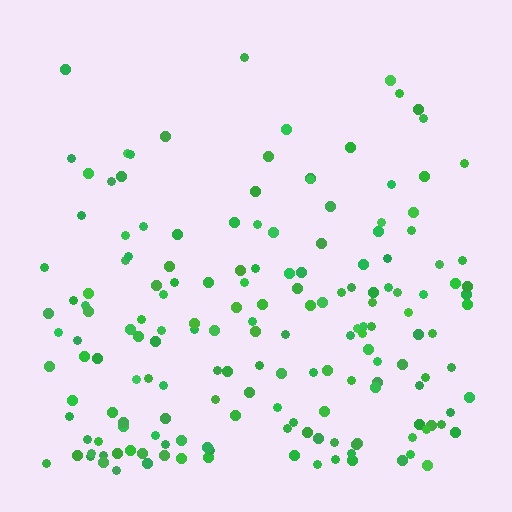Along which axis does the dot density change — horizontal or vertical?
Vertical.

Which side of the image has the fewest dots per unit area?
The top.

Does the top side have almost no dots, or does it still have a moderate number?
Still a moderate number, just noticeably fewer than the bottom.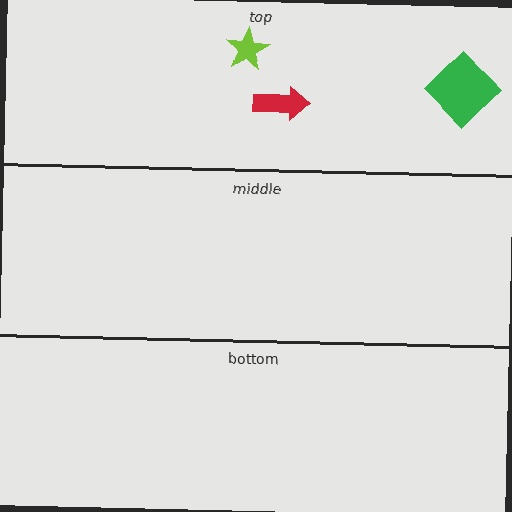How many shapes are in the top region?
3.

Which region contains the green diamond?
The top region.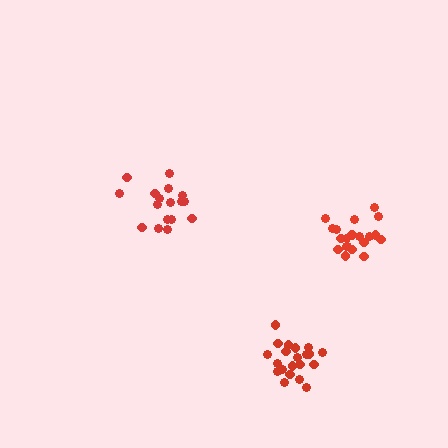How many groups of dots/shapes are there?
There are 3 groups.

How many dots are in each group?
Group 1: 17 dots, Group 2: 20 dots, Group 3: 21 dots (58 total).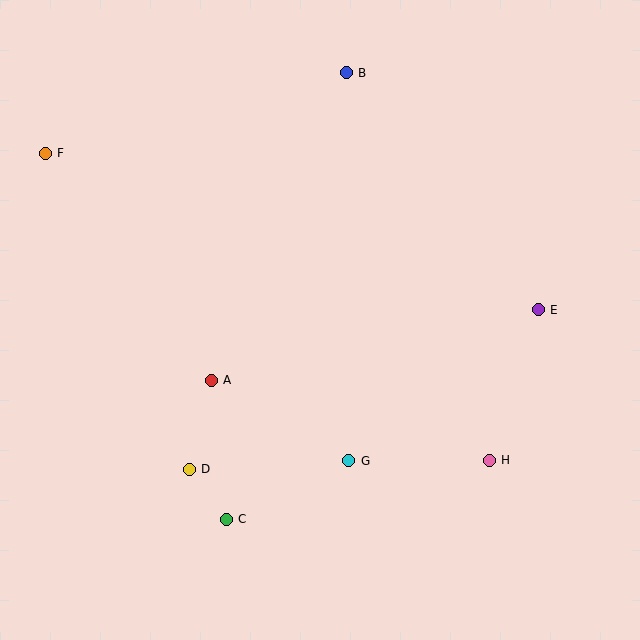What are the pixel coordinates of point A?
Point A is at (211, 380).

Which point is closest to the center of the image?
Point A at (211, 380) is closest to the center.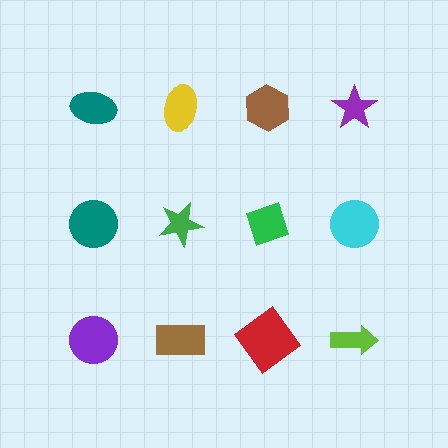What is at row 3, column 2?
A brown rectangle.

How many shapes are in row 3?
4 shapes.